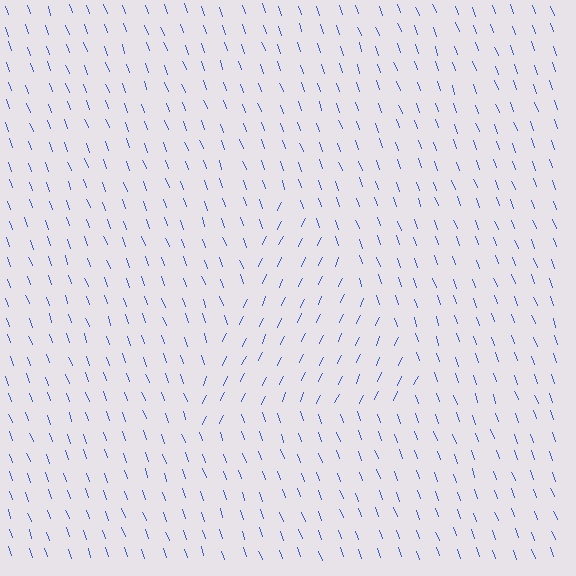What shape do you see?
I see a triangle.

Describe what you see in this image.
The image is filled with small blue line segments. A triangle region in the image has lines oriented differently from the surrounding lines, creating a visible texture boundary.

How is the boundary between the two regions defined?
The boundary is defined purely by a change in line orientation (approximately 45 degrees difference). All lines are the same color and thickness.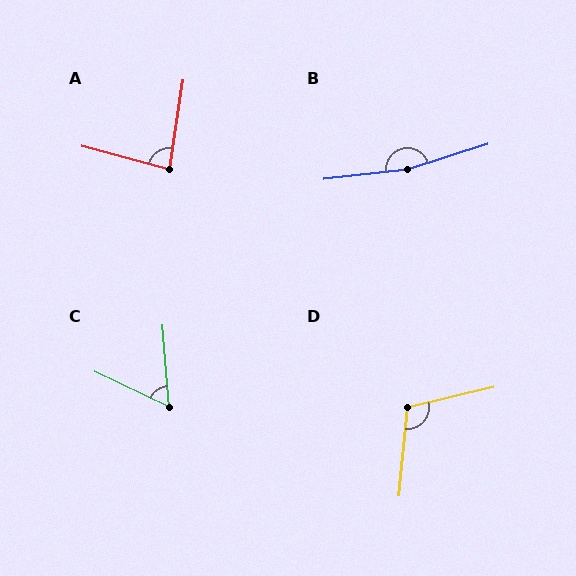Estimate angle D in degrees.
Approximately 109 degrees.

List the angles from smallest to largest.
C (60°), A (84°), D (109°), B (169°).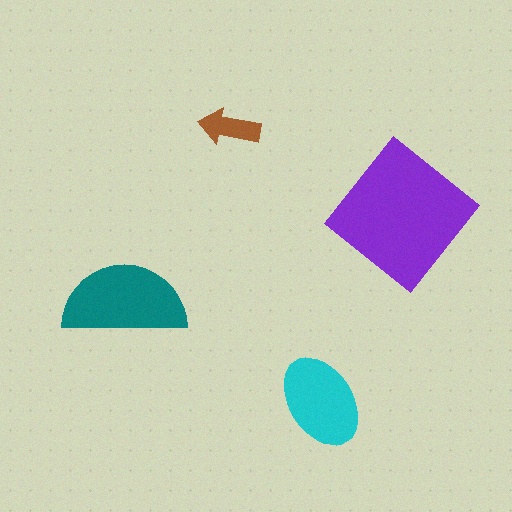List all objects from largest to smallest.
The purple diamond, the teal semicircle, the cyan ellipse, the brown arrow.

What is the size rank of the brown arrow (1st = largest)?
4th.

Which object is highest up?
The brown arrow is topmost.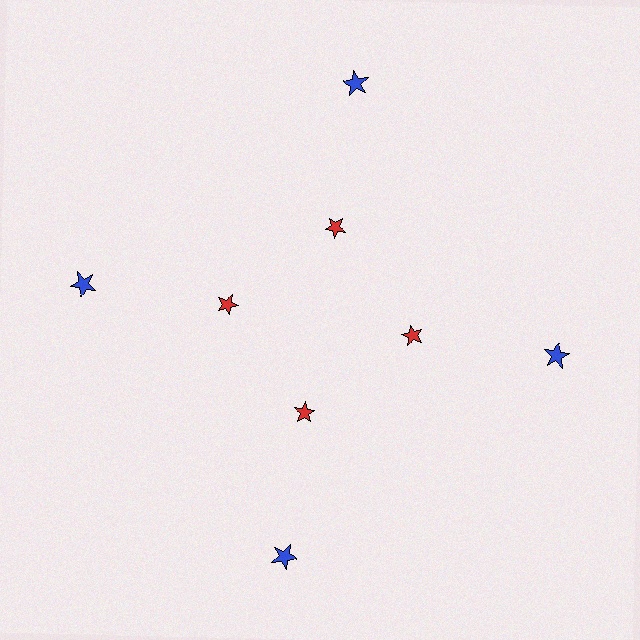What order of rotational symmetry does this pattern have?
This pattern has 4-fold rotational symmetry.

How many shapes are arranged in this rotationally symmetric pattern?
There are 8 shapes, arranged in 4 groups of 2.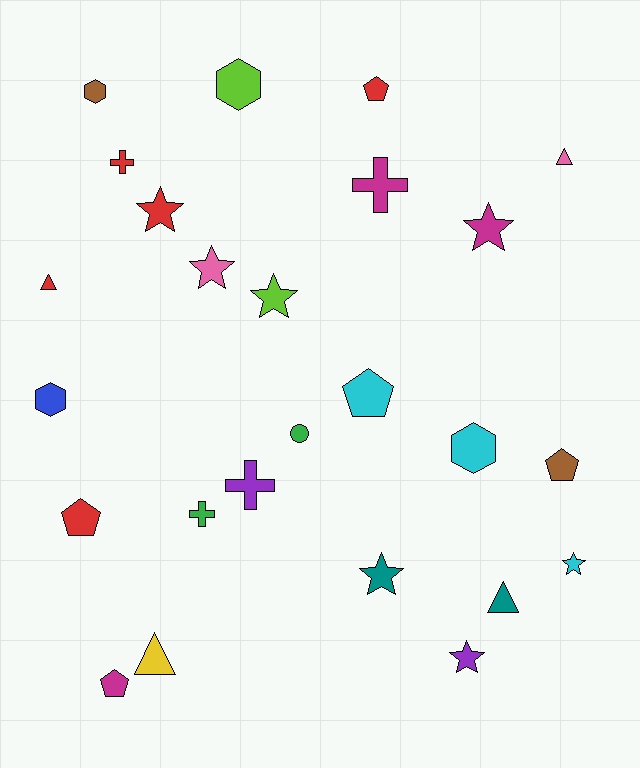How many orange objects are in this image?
There are no orange objects.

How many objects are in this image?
There are 25 objects.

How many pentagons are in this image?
There are 5 pentagons.